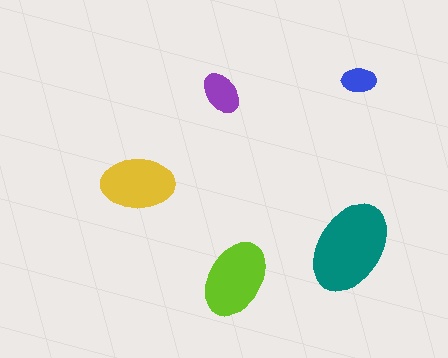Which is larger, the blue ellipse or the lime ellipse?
The lime one.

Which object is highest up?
The blue ellipse is topmost.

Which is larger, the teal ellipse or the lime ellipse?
The teal one.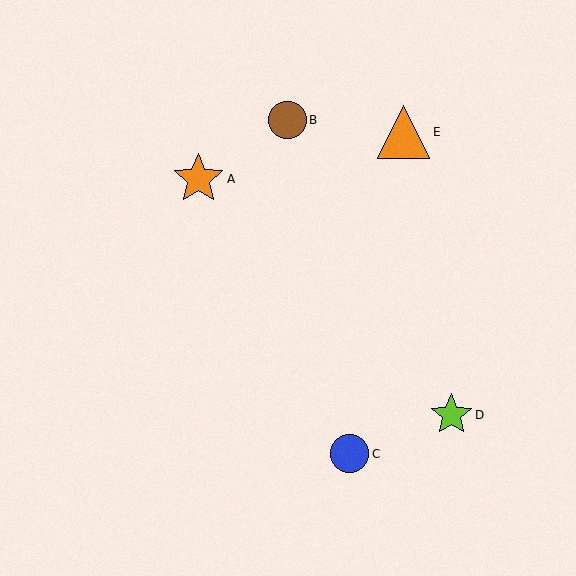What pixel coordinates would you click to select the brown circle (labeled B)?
Click at (287, 120) to select the brown circle B.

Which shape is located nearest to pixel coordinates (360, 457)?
The blue circle (labeled C) at (350, 453) is nearest to that location.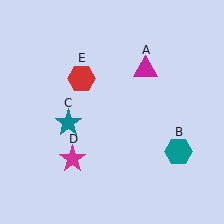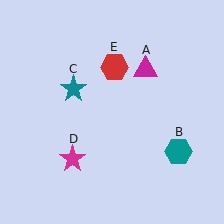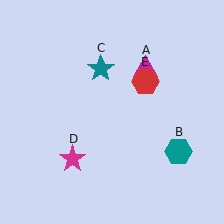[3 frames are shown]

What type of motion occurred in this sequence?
The teal star (object C), red hexagon (object E) rotated clockwise around the center of the scene.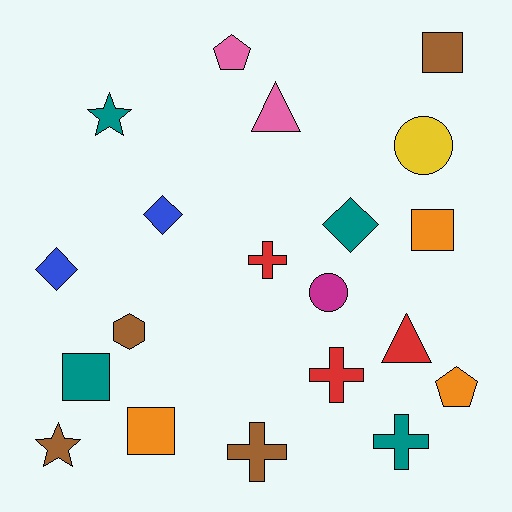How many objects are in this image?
There are 20 objects.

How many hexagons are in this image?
There is 1 hexagon.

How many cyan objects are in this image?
There are no cyan objects.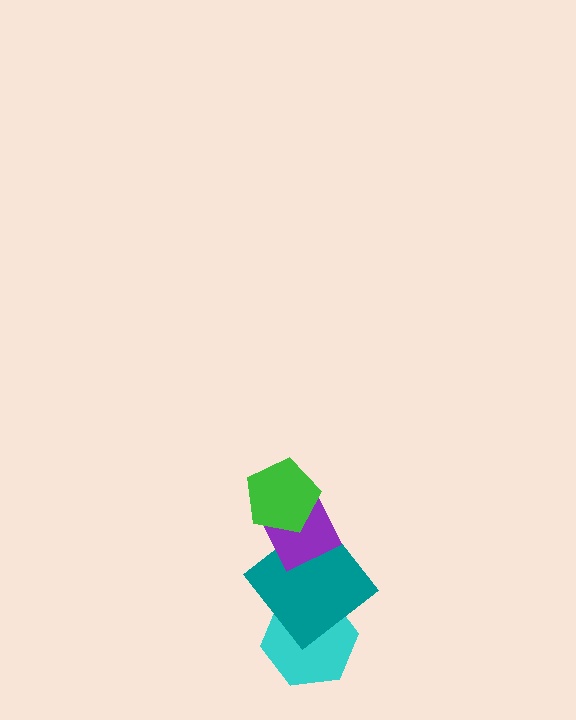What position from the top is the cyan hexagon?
The cyan hexagon is 4th from the top.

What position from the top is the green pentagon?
The green pentagon is 1st from the top.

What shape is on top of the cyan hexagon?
The teal diamond is on top of the cyan hexagon.